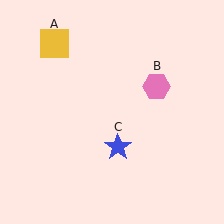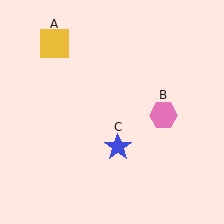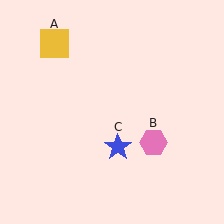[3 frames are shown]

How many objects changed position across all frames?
1 object changed position: pink hexagon (object B).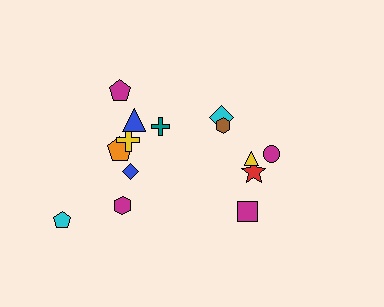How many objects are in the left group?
There are 8 objects.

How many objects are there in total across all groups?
There are 14 objects.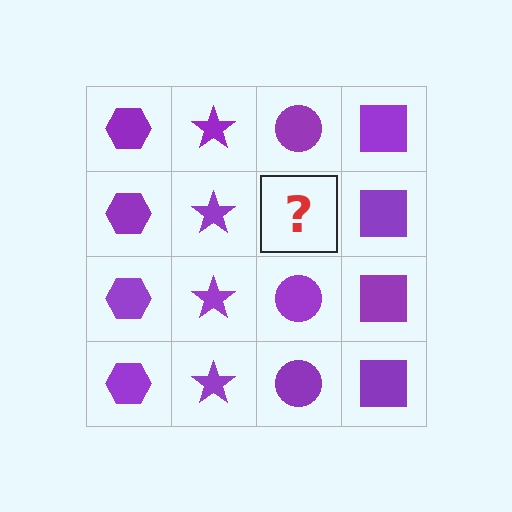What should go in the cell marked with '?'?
The missing cell should contain a purple circle.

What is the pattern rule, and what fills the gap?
The rule is that each column has a consistent shape. The gap should be filled with a purple circle.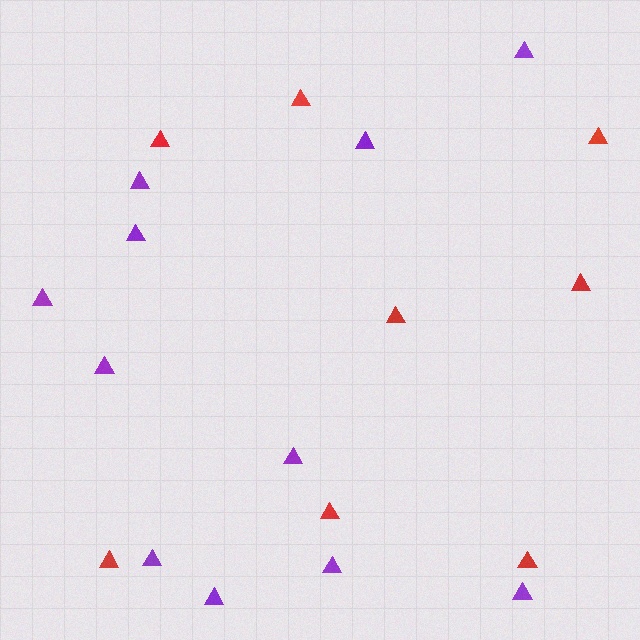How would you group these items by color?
There are 2 groups: one group of purple triangles (11) and one group of red triangles (8).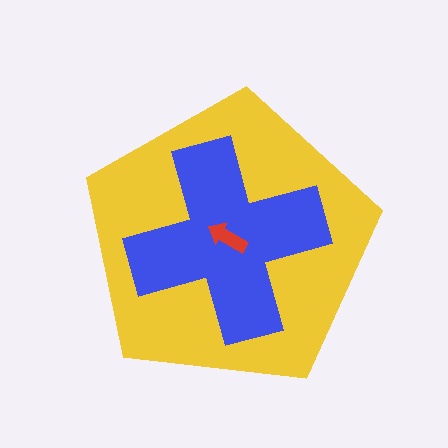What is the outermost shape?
The yellow pentagon.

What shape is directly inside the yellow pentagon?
The blue cross.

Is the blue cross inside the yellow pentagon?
Yes.